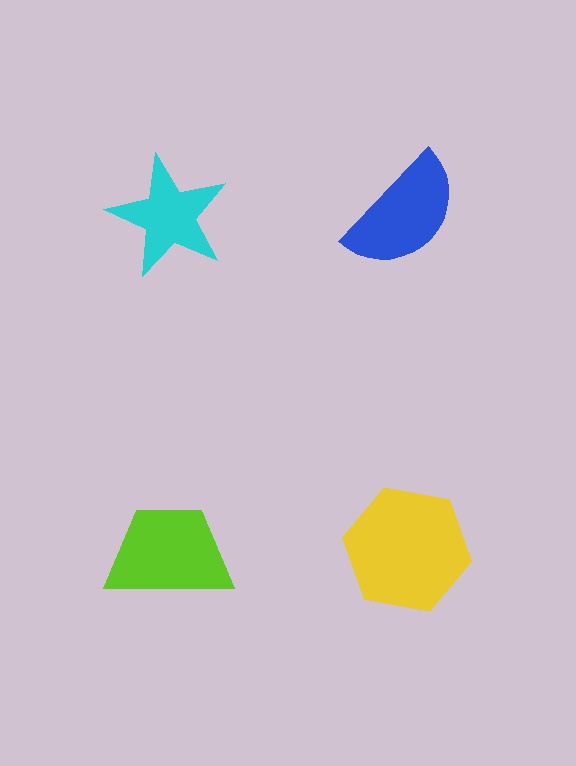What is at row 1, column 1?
A cyan star.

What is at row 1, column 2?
A blue semicircle.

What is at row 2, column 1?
A lime trapezoid.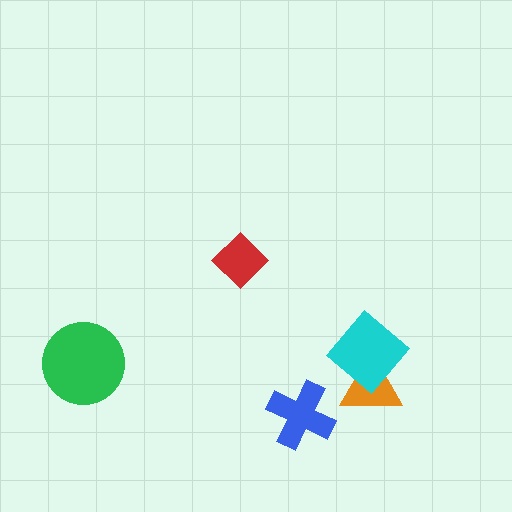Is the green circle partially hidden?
No, no other shape covers it.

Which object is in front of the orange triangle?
The cyan diamond is in front of the orange triangle.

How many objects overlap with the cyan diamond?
1 object overlaps with the cyan diamond.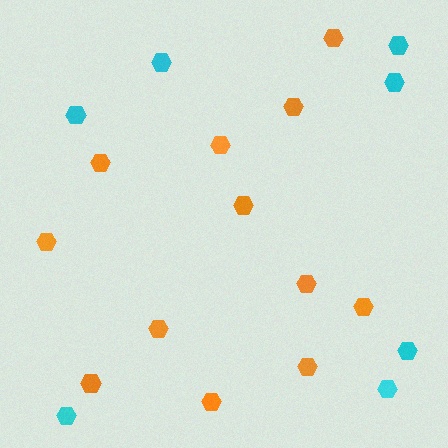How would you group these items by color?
There are 2 groups: one group of cyan hexagons (7) and one group of orange hexagons (12).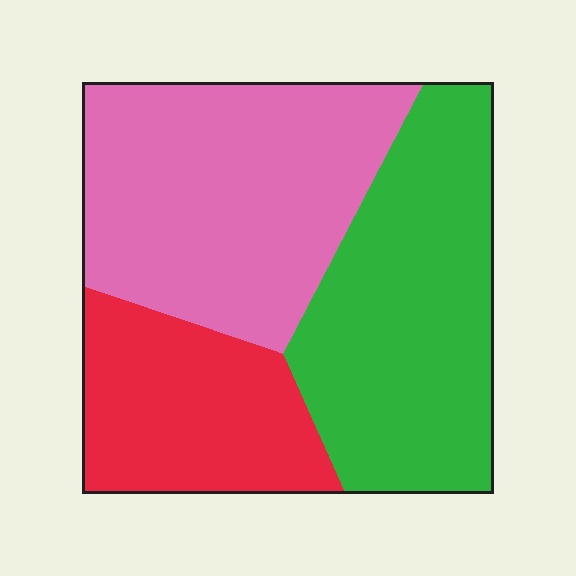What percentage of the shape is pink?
Pink covers 39% of the shape.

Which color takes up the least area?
Red, at roughly 25%.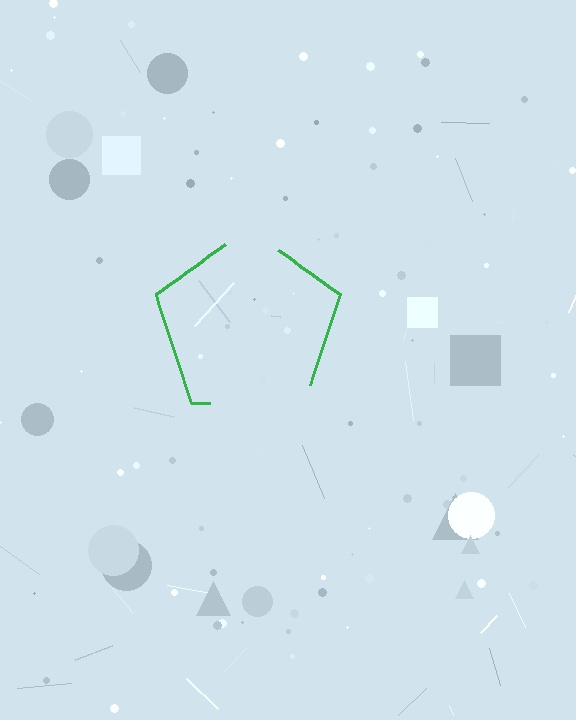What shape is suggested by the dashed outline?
The dashed outline suggests a pentagon.